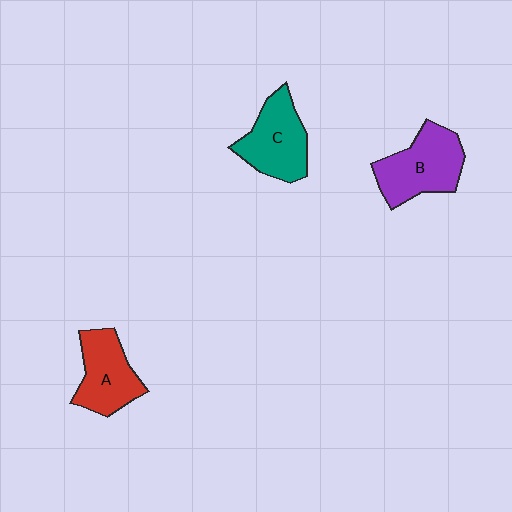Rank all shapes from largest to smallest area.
From largest to smallest: B (purple), C (teal), A (red).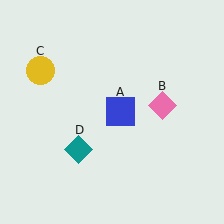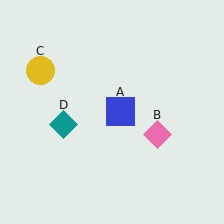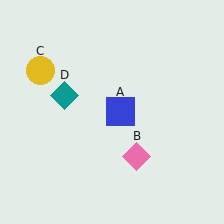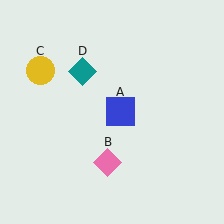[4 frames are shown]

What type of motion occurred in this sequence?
The pink diamond (object B), teal diamond (object D) rotated clockwise around the center of the scene.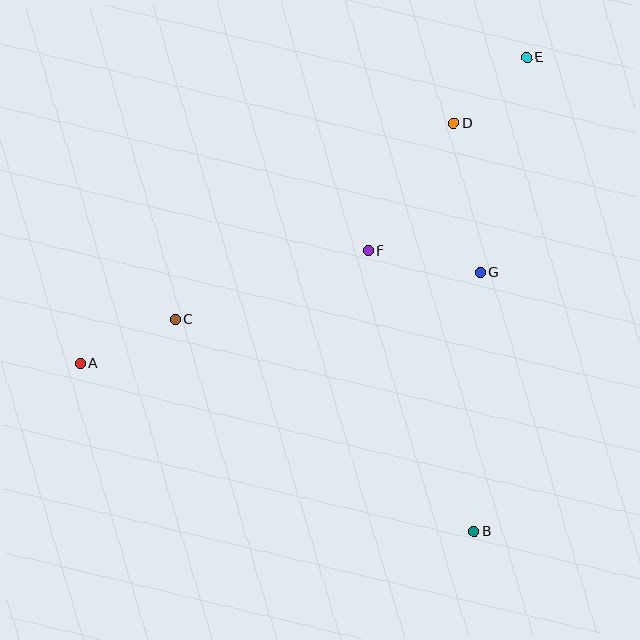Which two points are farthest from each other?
Points A and E are farthest from each other.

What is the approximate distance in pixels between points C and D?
The distance between C and D is approximately 341 pixels.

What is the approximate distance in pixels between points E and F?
The distance between E and F is approximately 250 pixels.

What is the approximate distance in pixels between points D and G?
The distance between D and G is approximately 151 pixels.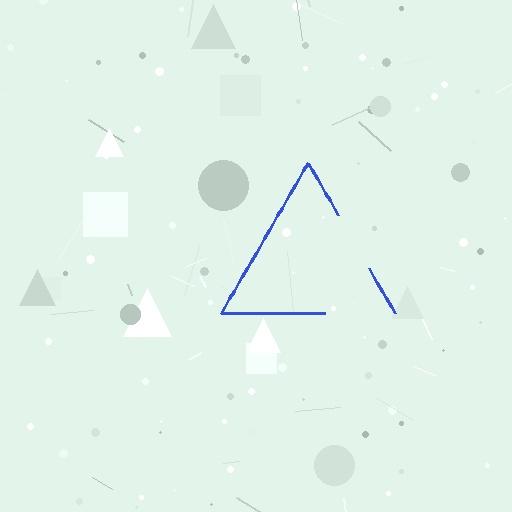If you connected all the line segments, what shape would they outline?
They would outline a triangle.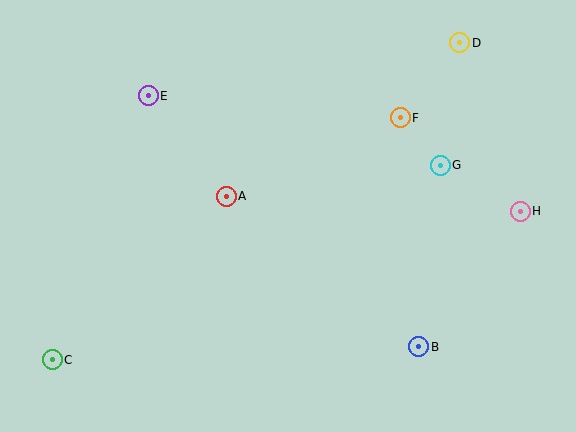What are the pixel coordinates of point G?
Point G is at (440, 165).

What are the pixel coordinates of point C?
Point C is at (52, 360).